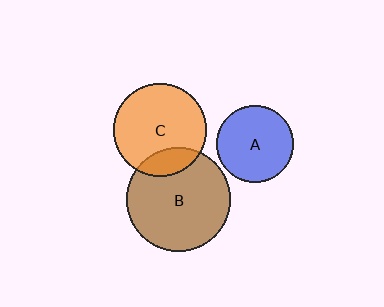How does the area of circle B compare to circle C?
Approximately 1.3 times.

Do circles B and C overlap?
Yes.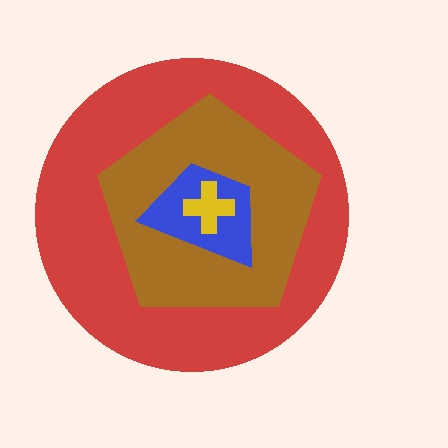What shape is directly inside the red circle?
The brown pentagon.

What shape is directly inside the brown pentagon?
The blue trapezoid.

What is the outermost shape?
The red circle.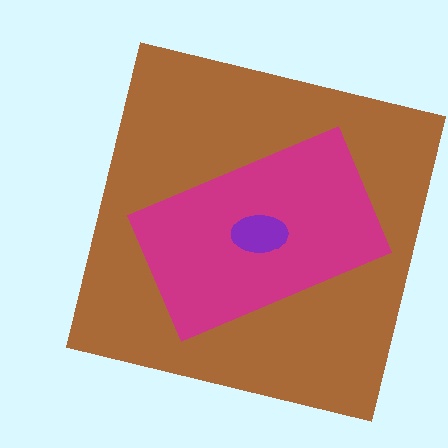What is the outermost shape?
The brown square.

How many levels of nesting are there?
3.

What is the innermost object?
The purple ellipse.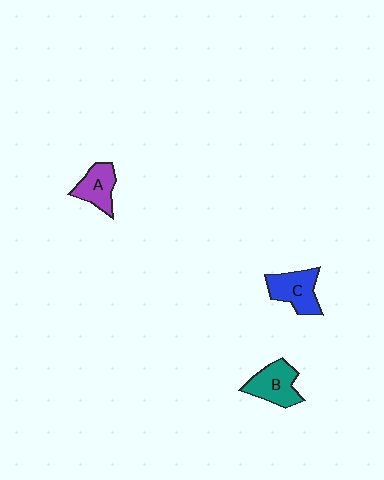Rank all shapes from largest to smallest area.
From largest to smallest: C (blue), B (teal), A (purple).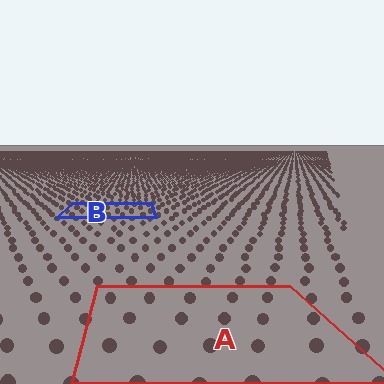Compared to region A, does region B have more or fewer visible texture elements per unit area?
Region B has more texture elements per unit area — they are packed more densely because it is farther away.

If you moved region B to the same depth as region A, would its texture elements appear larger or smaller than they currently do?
They would appear larger. At a closer depth, the same texture elements are projected at a bigger on-screen size.